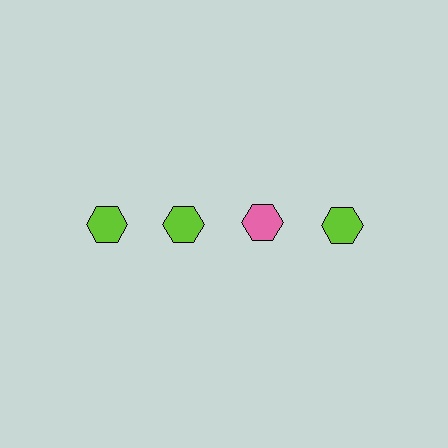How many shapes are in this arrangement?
There are 4 shapes arranged in a grid pattern.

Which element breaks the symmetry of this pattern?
The pink hexagon in the top row, center column breaks the symmetry. All other shapes are lime hexagons.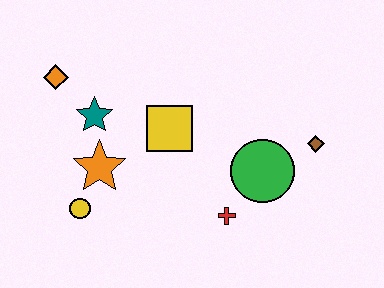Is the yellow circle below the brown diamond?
Yes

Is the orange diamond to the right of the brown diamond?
No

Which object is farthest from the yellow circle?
The brown diamond is farthest from the yellow circle.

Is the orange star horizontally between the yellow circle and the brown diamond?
Yes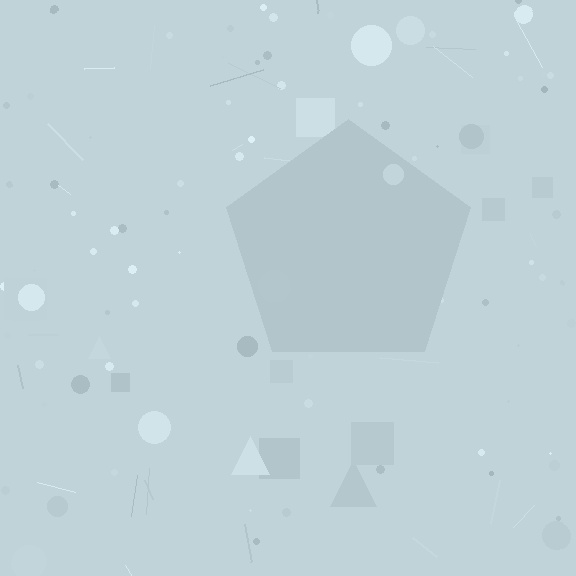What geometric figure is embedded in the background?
A pentagon is embedded in the background.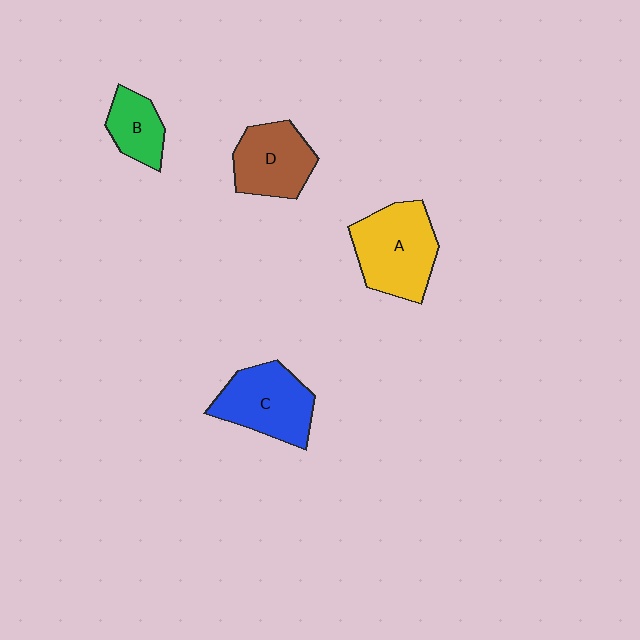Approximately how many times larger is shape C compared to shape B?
Approximately 1.8 times.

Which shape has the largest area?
Shape A (yellow).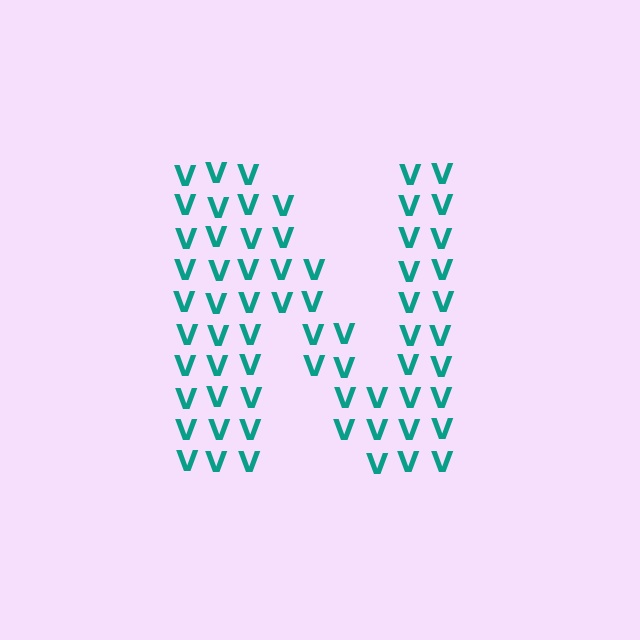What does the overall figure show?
The overall figure shows the letter N.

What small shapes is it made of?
It is made of small letter V's.